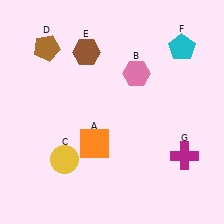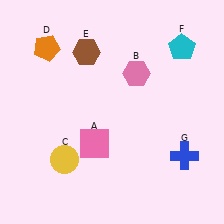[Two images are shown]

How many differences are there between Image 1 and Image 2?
There are 3 differences between the two images.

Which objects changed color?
A changed from orange to pink. D changed from brown to orange. G changed from magenta to blue.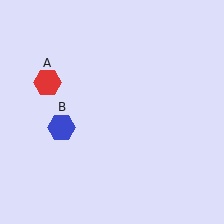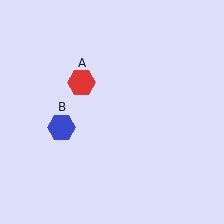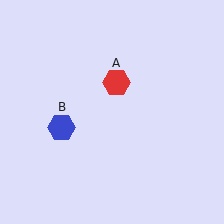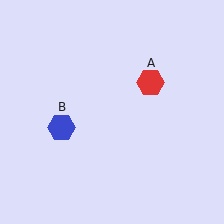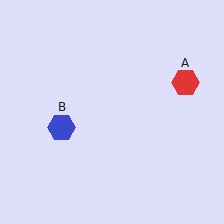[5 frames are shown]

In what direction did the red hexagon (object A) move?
The red hexagon (object A) moved right.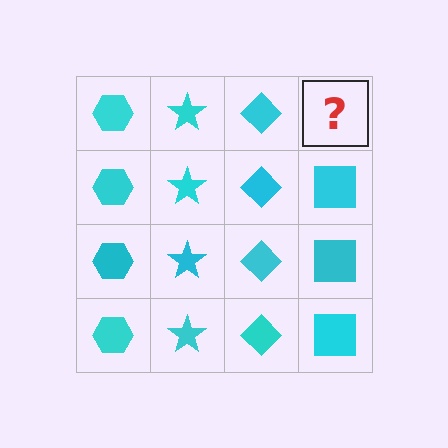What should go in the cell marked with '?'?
The missing cell should contain a cyan square.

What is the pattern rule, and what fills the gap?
The rule is that each column has a consistent shape. The gap should be filled with a cyan square.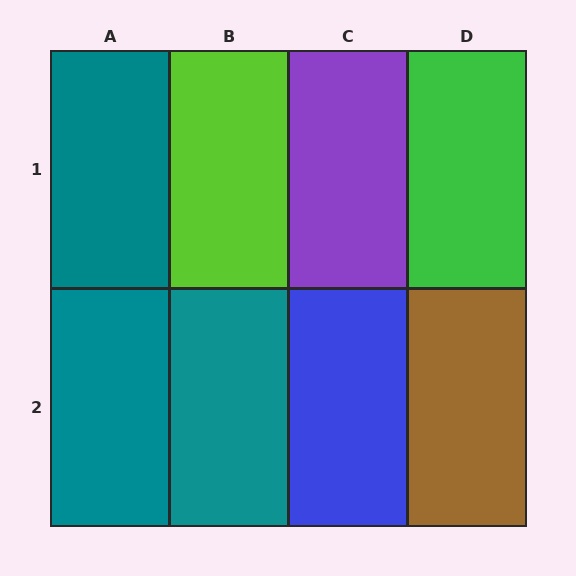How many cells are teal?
3 cells are teal.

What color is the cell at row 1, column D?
Green.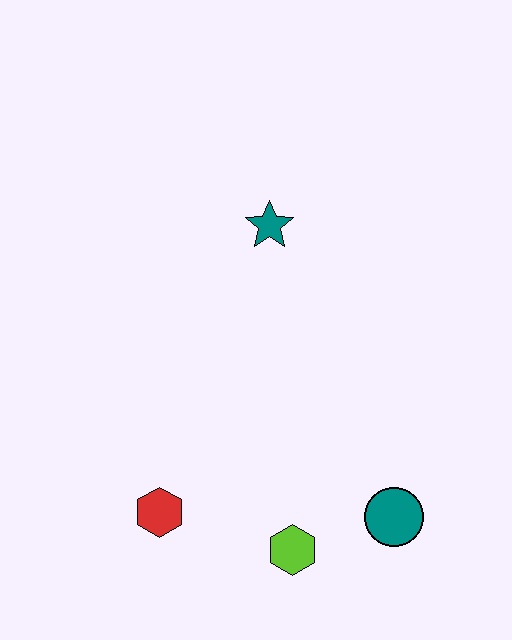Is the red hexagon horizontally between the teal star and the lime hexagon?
No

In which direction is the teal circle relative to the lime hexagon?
The teal circle is to the right of the lime hexagon.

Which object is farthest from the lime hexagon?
The teal star is farthest from the lime hexagon.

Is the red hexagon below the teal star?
Yes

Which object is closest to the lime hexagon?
The teal circle is closest to the lime hexagon.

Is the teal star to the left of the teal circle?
Yes